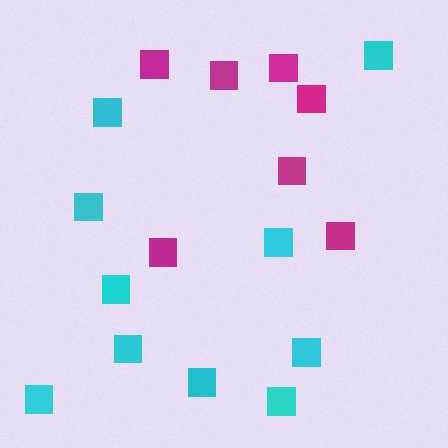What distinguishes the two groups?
There are 2 groups: one group of cyan squares (10) and one group of magenta squares (7).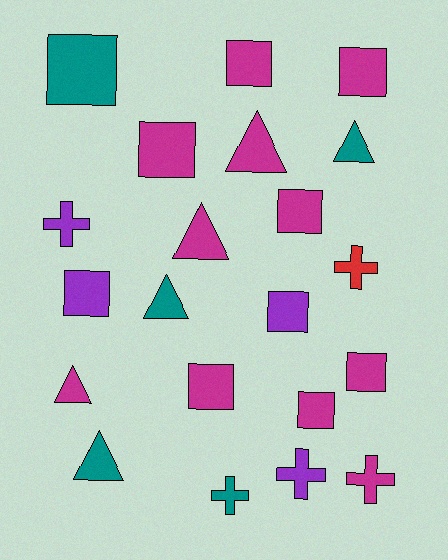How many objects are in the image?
There are 21 objects.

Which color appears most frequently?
Magenta, with 11 objects.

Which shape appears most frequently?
Square, with 10 objects.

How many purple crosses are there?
There are 2 purple crosses.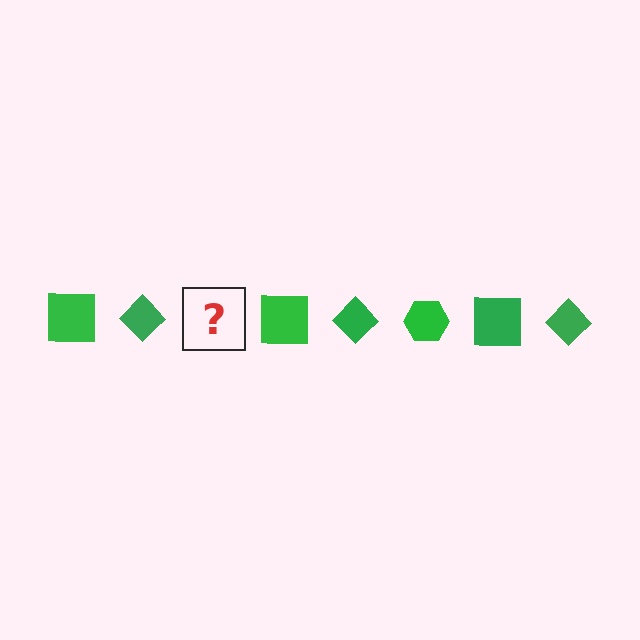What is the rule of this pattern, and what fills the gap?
The rule is that the pattern cycles through square, diamond, hexagon shapes in green. The gap should be filled with a green hexagon.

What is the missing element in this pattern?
The missing element is a green hexagon.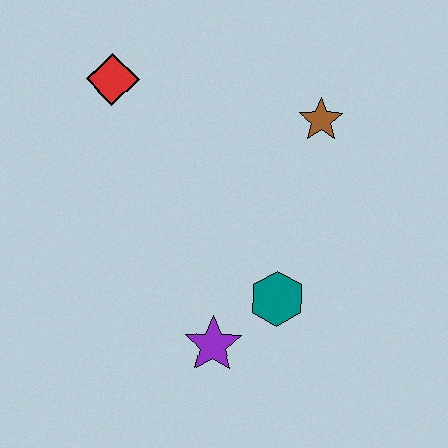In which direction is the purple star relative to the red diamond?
The purple star is below the red diamond.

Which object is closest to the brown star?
The teal hexagon is closest to the brown star.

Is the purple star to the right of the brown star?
No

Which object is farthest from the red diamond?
The purple star is farthest from the red diamond.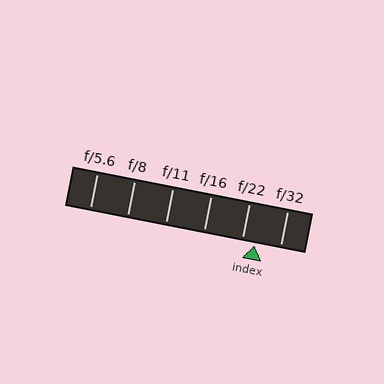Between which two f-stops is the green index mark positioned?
The index mark is between f/22 and f/32.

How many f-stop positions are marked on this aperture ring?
There are 6 f-stop positions marked.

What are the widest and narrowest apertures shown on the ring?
The widest aperture shown is f/5.6 and the narrowest is f/32.